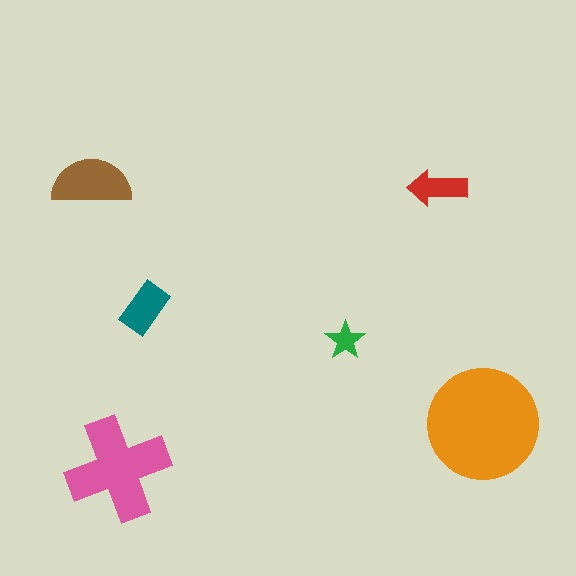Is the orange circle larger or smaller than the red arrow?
Larger.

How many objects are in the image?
There are 6 objects in the image.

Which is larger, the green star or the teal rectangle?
The teal rectangle.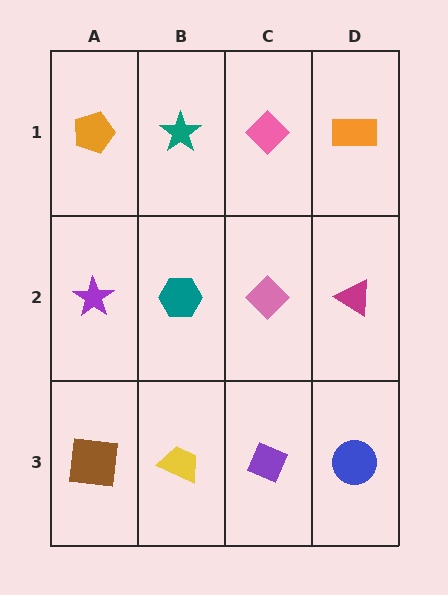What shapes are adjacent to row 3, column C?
A pink diamond (row 2, column C), a yellow trapezoid (row 3, column B), a blue circle (row 3, column D).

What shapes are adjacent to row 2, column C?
A pink diamond (row 1, column C), a purple diamond (row 3, column C), a teal hexagon (row 2, column B), a magenta triangle (row 2, column D).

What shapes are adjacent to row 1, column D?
A magenta triangle (row 2, column D), a pink diamond (row 1, column C).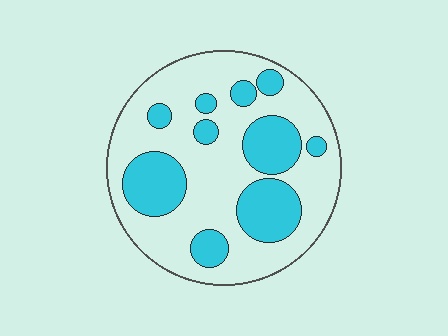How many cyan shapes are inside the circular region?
10.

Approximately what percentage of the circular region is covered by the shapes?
Approximately 30%.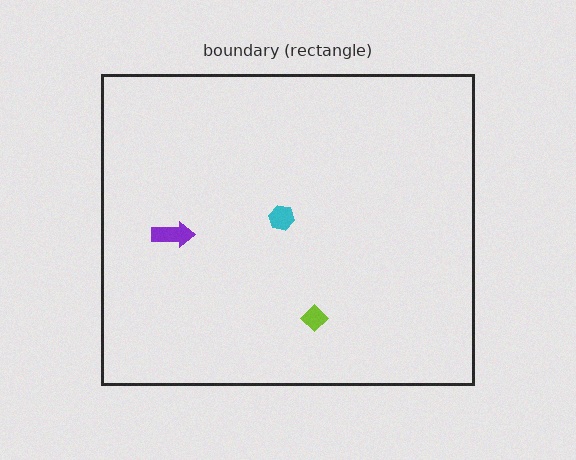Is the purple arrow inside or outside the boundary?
Inside.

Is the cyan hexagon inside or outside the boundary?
Inside.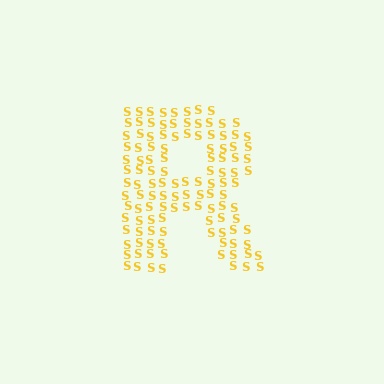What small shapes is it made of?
It is made of small letter S's.